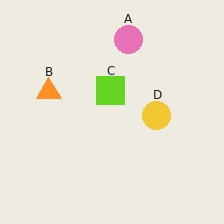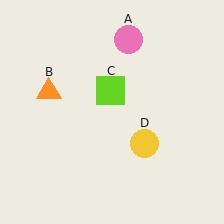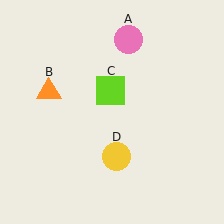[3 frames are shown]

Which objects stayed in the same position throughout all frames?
Pink circle (object A) and orange triangle (object B) and lime square (object C) remained stationary.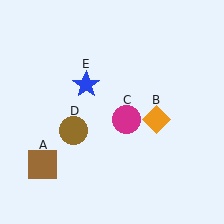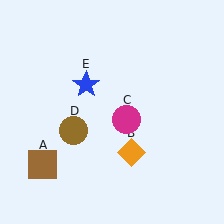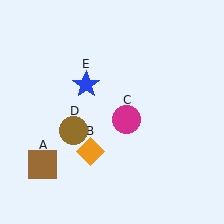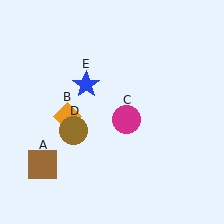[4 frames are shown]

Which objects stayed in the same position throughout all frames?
Brown square (object A) and magenta circle (object C) and brown circle (object D) and blue star (object E) remained stationary.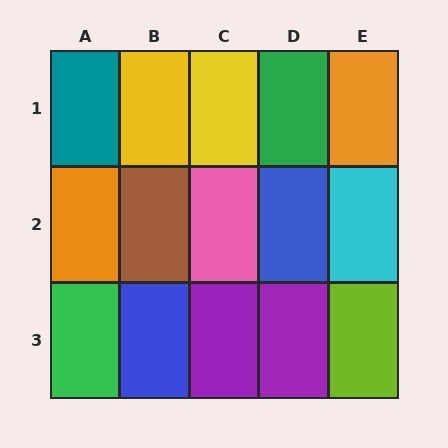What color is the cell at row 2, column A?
Orange.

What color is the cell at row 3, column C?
Purple.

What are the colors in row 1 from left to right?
Teal, yellow, yellow, green, orange.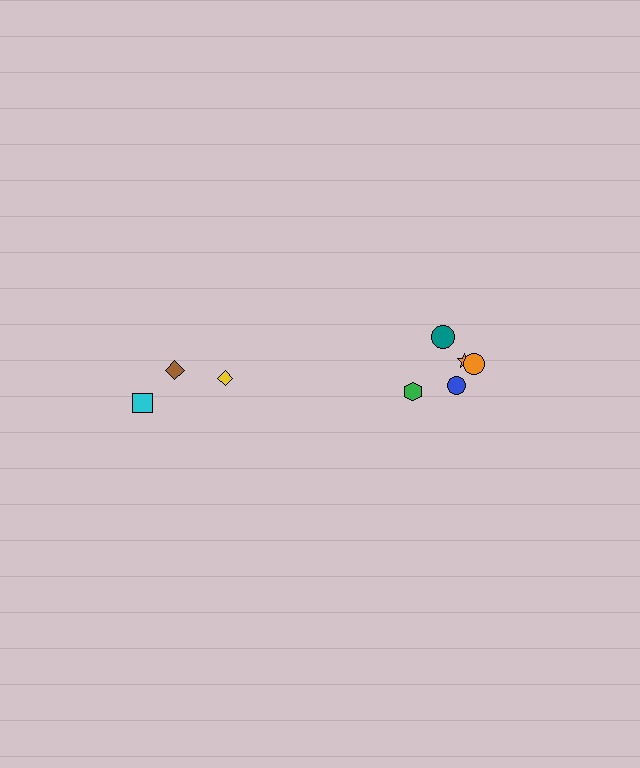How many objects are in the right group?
There are 5 objects.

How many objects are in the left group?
There are 3 objects.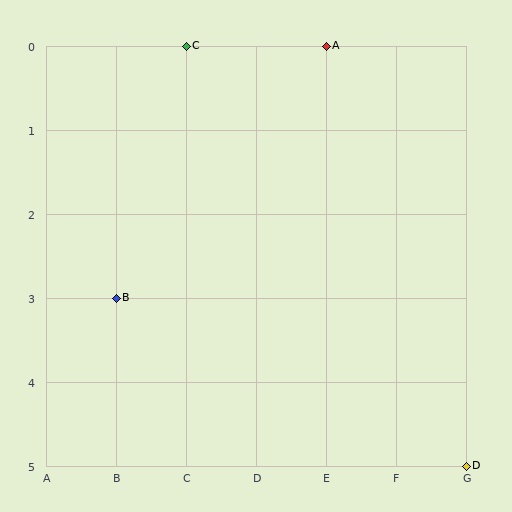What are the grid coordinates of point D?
Point D is at grid coordinates (G, 5).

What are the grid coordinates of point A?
Point A is at grid coordinates (E, 0).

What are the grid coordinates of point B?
Point B is at grid coordinates (B, 3).